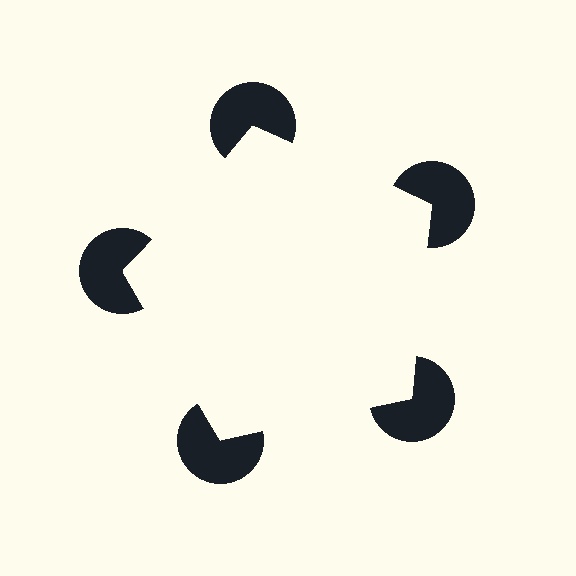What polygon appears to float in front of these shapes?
An illusory pentagon — its edges are inferred from the aligned wedge cuts in the pac-man discs, not physically drawn.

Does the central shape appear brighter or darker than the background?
It typically appears slightly brighter than the background, even though no actual brightness change is drawn.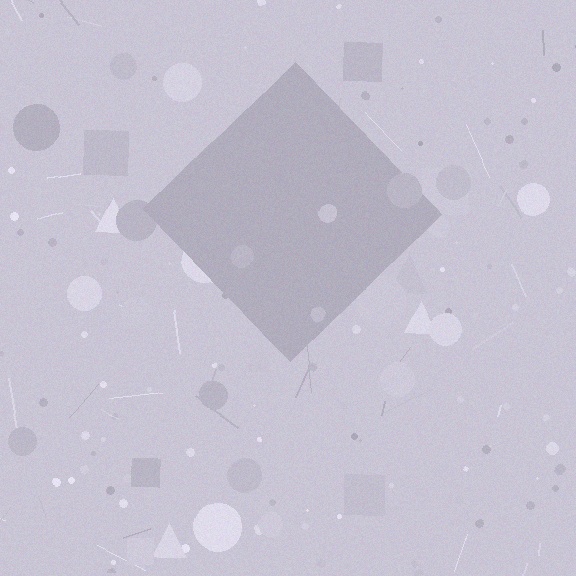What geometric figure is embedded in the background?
A diamond is embedded in the background.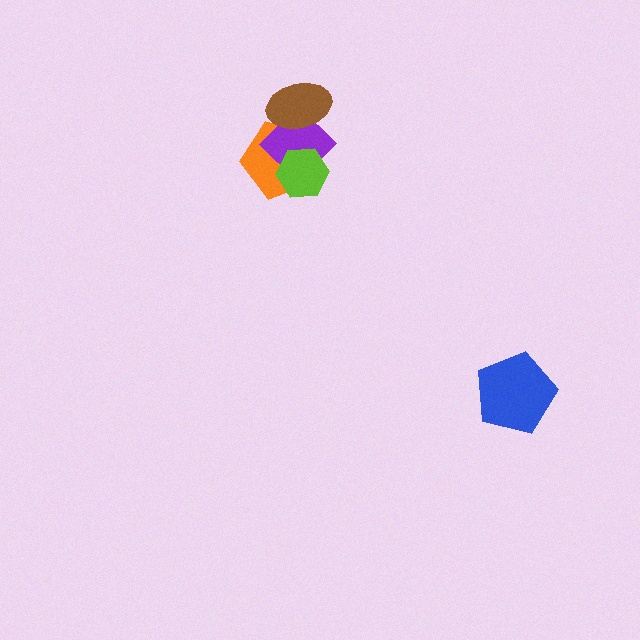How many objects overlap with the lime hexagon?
2 objects overlap with the lime hexagon.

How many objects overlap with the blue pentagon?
0 objects overlap with the blue pentagon.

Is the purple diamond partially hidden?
Yes, it is partially covered by another shape.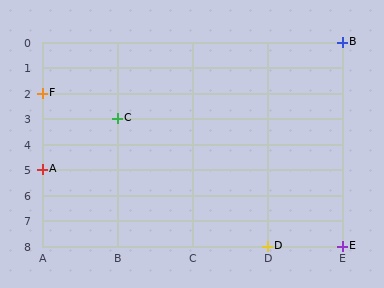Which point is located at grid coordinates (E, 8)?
Point E is at (E, 8).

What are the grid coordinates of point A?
Point A is at grid coordinates (A, 5).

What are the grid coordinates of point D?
Point D is at grid coordinates (D, 8).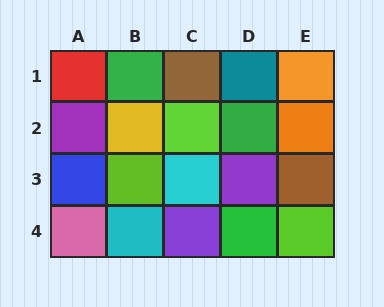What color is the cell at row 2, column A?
Purple.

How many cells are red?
1 cell is red.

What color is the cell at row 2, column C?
Lime.